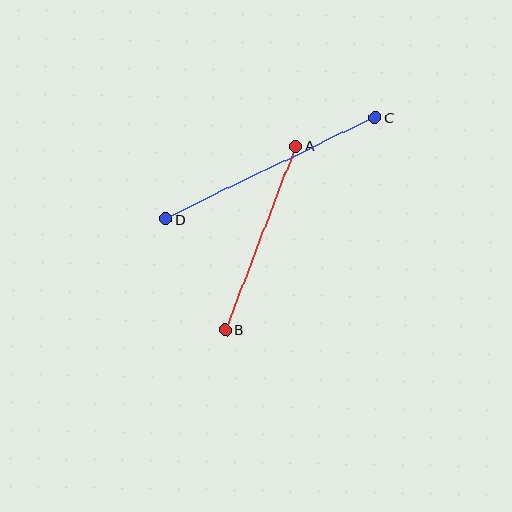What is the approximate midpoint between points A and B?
The midpoint is at approximately (260, 238) pixels.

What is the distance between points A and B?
The distance is approximately 197 pixels.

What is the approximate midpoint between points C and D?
The midpoint is at approximately (270, 169) pixels.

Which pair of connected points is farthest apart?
Points C and D are farthest apart.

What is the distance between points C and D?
The distance is approximately 233 pixels.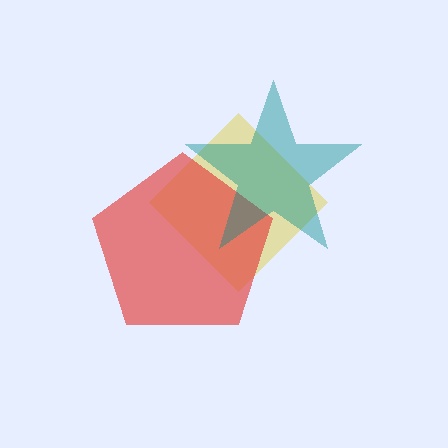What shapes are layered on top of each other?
The layered shapes are: a yellow diamond, a red pentagon, a teal star.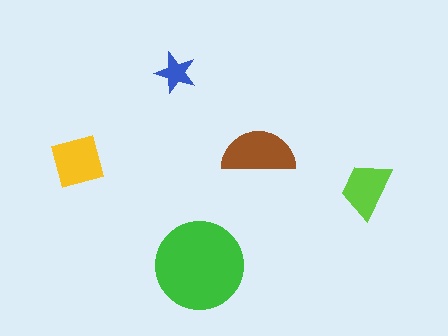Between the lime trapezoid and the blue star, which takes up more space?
The lime trapezoid.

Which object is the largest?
The green circle.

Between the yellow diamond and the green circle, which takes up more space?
The green circle.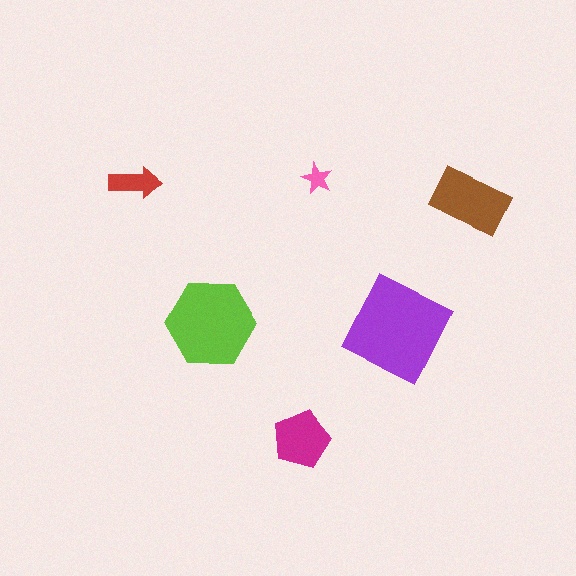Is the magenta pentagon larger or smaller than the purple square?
Smaller.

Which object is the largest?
The purple square.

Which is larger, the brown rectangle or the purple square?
The purple square.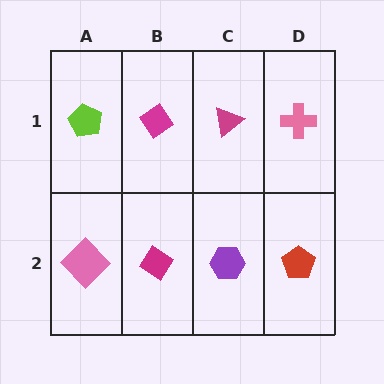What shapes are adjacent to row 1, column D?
A red pentagon (row 2, column D), a magenta triangle (row 1, column C).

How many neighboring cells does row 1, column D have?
2.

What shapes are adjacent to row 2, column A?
A lime pentagon (row 1, column A), a magenta diamond (row 2, column B).